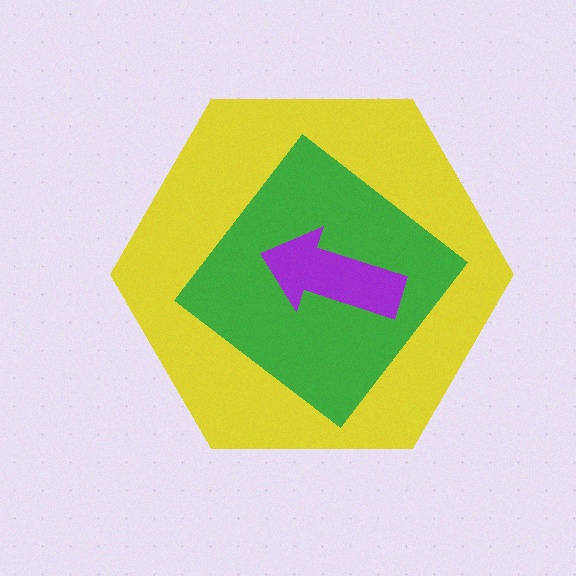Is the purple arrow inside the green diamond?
Yes.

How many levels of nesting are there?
3.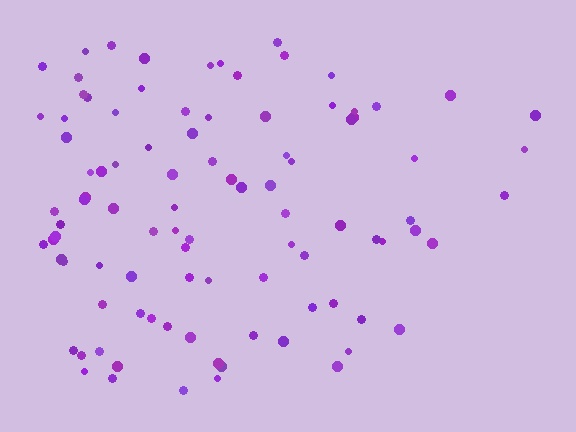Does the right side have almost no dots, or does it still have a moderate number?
Still a moderate number, just noticeably fewer than the left.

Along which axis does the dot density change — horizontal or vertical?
Horizontal.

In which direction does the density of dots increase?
From right to left, with the left side densest.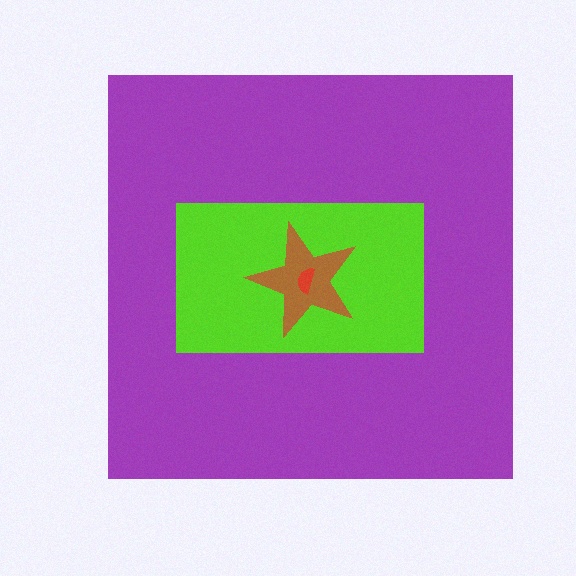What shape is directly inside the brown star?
The red semicircle.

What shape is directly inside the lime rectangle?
The brown star.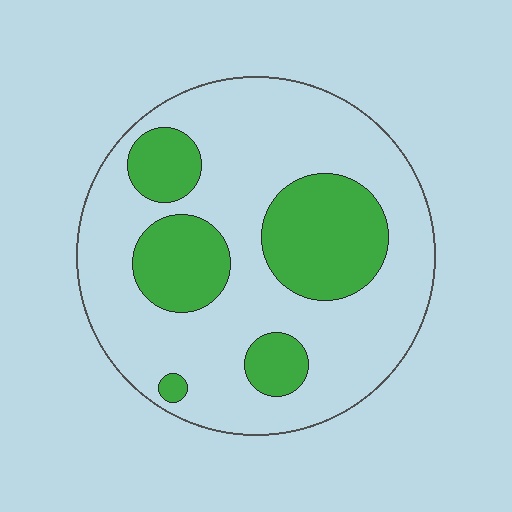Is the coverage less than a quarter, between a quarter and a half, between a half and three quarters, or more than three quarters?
Between a quarter and a half.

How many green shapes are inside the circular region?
5.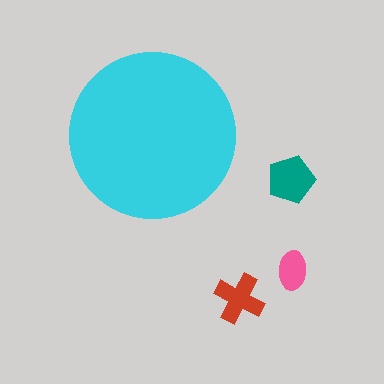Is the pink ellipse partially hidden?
No, the pink ellipse is fully visible.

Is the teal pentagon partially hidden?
No, the teal pentagon is fully visible.